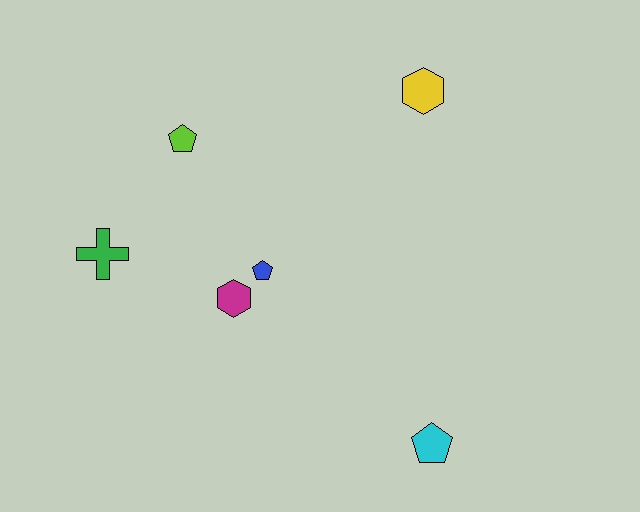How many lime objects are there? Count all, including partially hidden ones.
There is 1 lime object.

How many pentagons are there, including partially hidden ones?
There are 3 pentagons.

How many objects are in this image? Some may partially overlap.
There are 6 objects.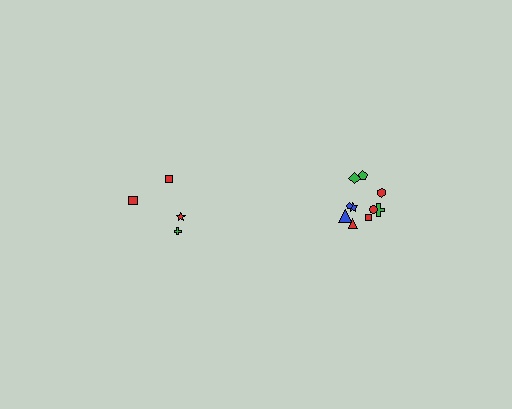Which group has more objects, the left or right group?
The right group.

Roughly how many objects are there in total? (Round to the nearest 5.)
Roughly 15 objects in total.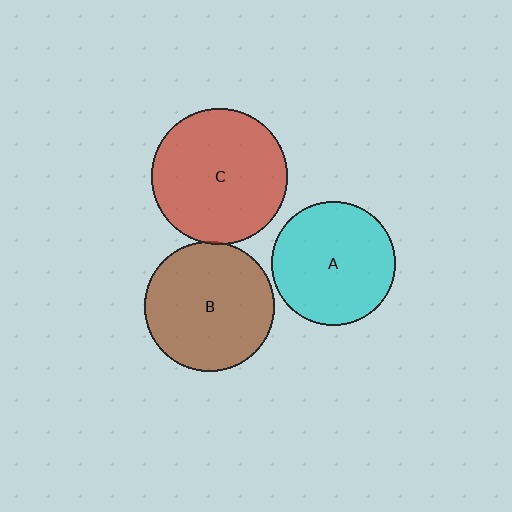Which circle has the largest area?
Circle C (red).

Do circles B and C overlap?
Yes.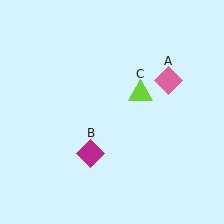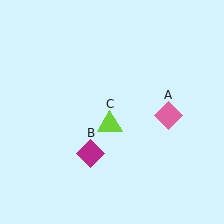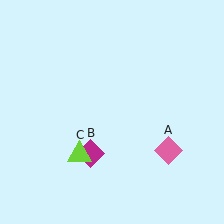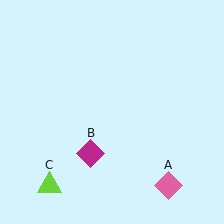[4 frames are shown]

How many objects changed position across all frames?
2 objects changed position: pink diamond (object A), lime triangle (object C).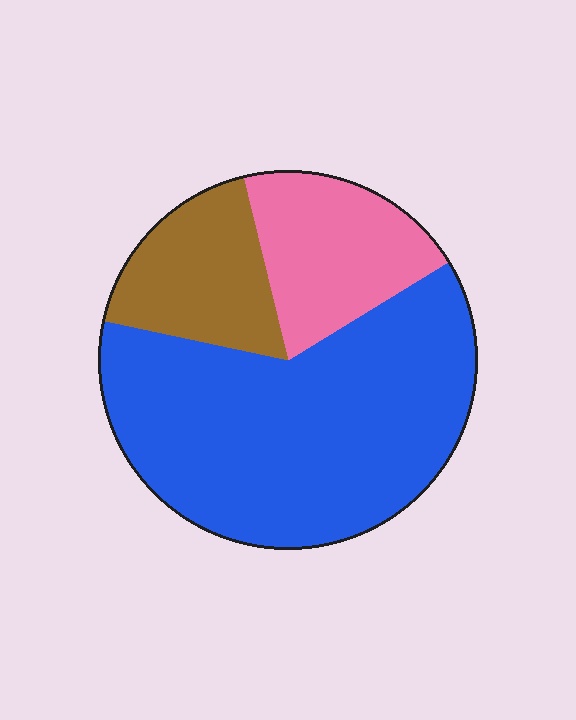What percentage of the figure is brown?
Brown covers about 20% of the figure.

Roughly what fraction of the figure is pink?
Pink takes up about one fifth (1/5) of the figure.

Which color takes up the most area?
Blue, at roughly 60%.